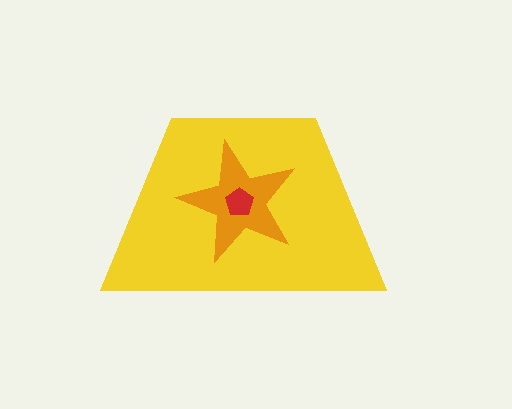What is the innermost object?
The red pentagon.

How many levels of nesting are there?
3.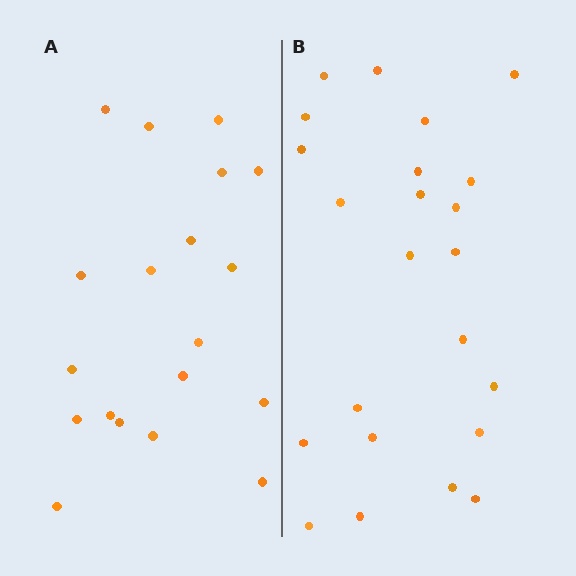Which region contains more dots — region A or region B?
Region B (the right region) has more dots.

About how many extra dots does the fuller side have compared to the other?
Region B has about 4 more dots than region A.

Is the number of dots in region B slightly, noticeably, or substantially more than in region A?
Region B has only slightly more — the two regions are fairly close. The ratio is roughly 1.2 to 1.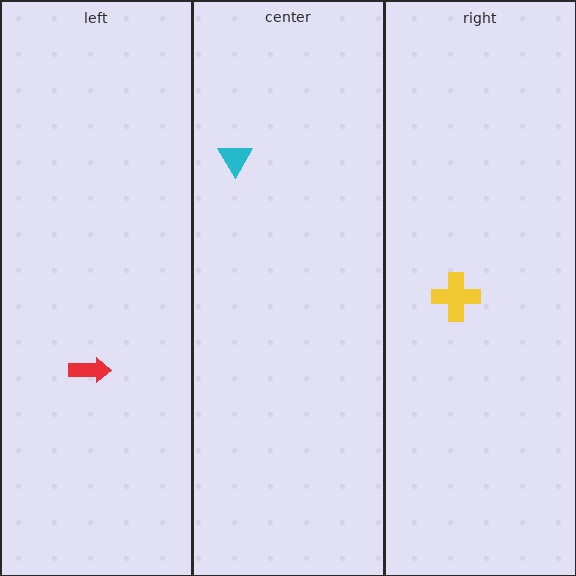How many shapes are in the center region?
1.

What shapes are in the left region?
The red arrow.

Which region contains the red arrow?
The left region.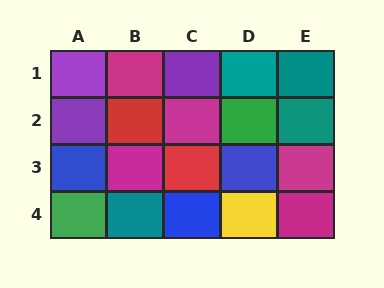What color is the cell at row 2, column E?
Teal.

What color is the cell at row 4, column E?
Magenta.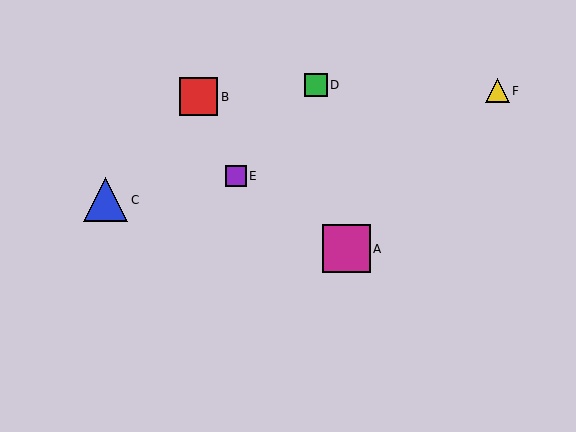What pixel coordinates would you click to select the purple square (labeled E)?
Click at (236, 176) to select the purple square E.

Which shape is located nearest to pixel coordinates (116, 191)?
The blue triangle (labeled C) at (105, 200) is nearest to that location.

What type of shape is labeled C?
Shape C is a blue triangle.